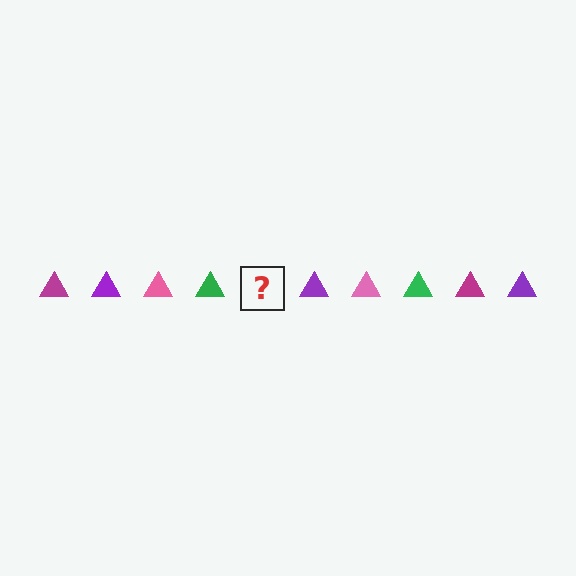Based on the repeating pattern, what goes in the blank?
The blank should be a magenta triangle.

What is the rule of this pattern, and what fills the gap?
The rule is that the pattern cycles through magenta, purple, pink, green triangles. The gap should be filled with a magenta triangle.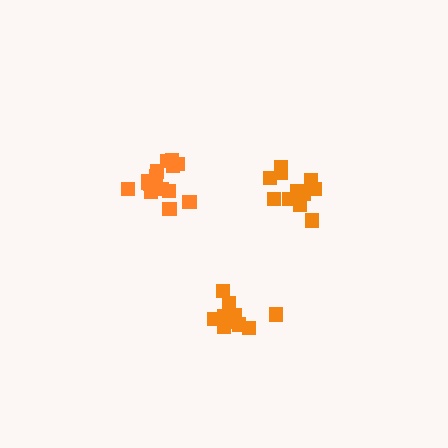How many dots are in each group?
Group 1: 14 dots, Group 2: 15 dots, Group 3: 12 dots (41 total).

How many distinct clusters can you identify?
There are 3 distinct clusters.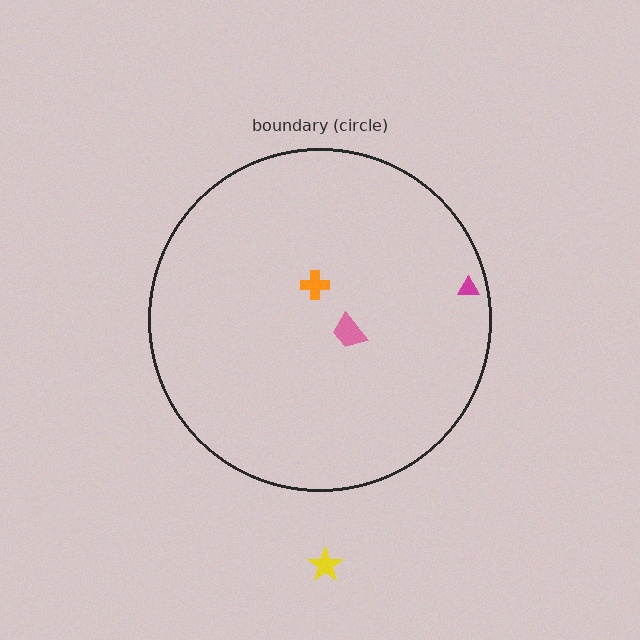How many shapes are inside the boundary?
3 inside, 1 outside.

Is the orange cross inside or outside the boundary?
Inside.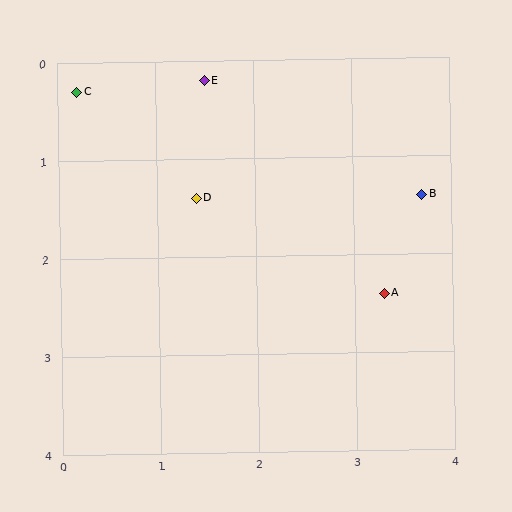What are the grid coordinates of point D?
Point D is at approximately (1.4, 1.4).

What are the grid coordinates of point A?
Point A is at approximately (3.3, 2.4).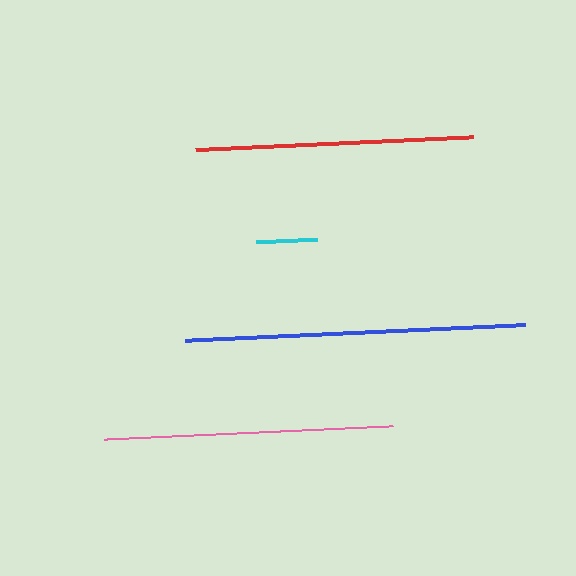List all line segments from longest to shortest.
From longest to shortest: blue, pink, red, cyan.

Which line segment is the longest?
The blue line is the longest at approximately 339 pixels.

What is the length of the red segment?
The red segment is approximately 278 pixels long.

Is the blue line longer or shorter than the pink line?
The blue line is longer than the pink line.